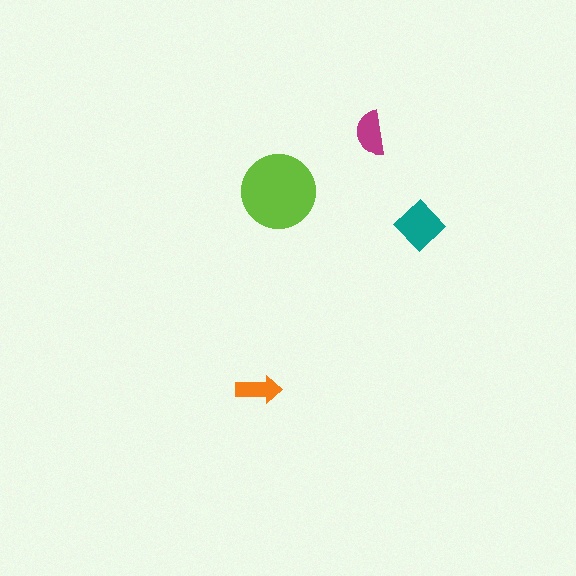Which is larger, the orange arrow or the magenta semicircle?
The magenta semicircle.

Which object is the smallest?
The orange arrow.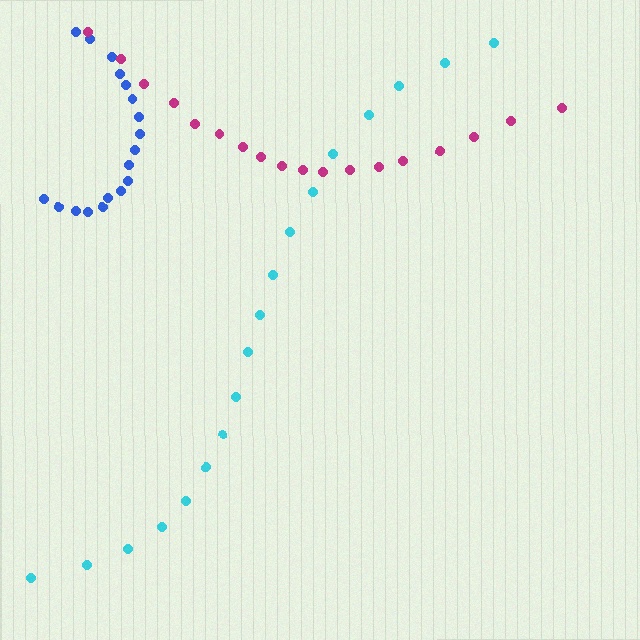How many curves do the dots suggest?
There are 3 distinct paths.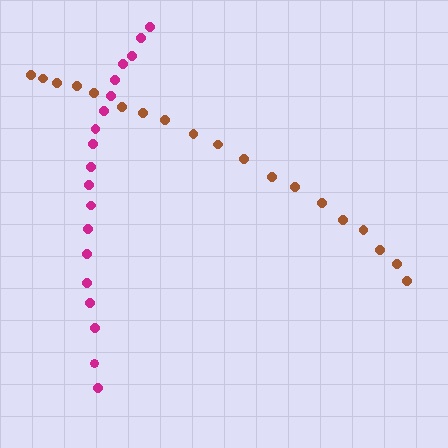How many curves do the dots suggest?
There are 2 distinct paths.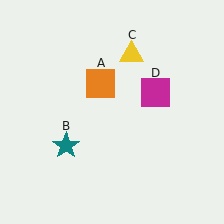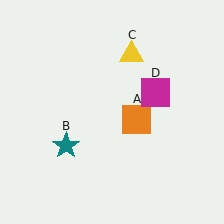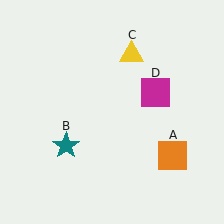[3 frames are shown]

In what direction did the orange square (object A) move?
The orange square (object A) moved down and to the right.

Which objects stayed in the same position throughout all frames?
Teal star (object B) and yellow triangle (object C) and magenta square (object D) remained stationary.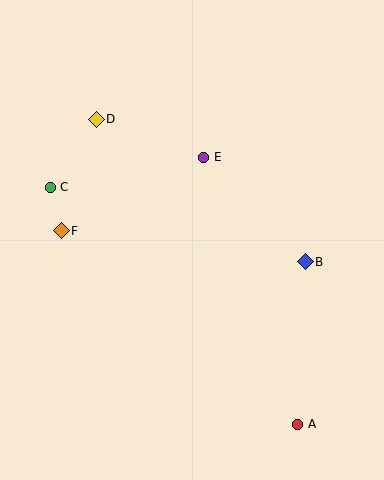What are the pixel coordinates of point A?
Point A is at (298, 424).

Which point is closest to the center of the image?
Point E at (204, 157) is closest to the center.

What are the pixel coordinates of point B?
Point B is at (305, 262).